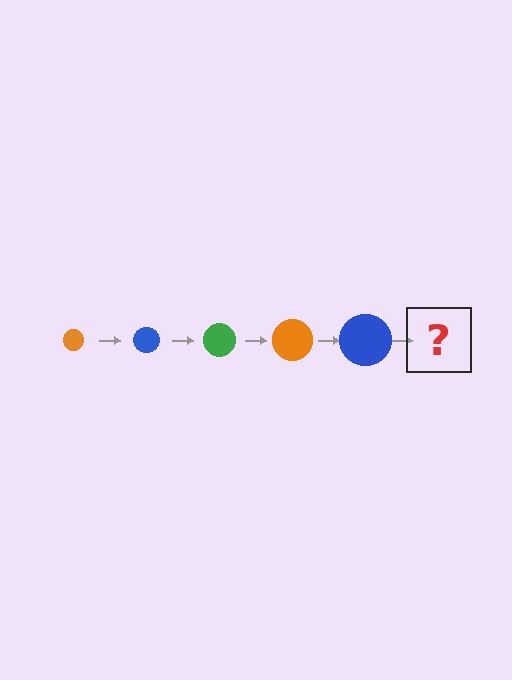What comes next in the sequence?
The next element should be a green circle, larger than the previous one.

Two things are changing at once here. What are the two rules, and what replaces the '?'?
The two rules are that the circle grows larger each step and the color cycles through orange, blue, and green. The '?' should be a green circle, larger than the previous one.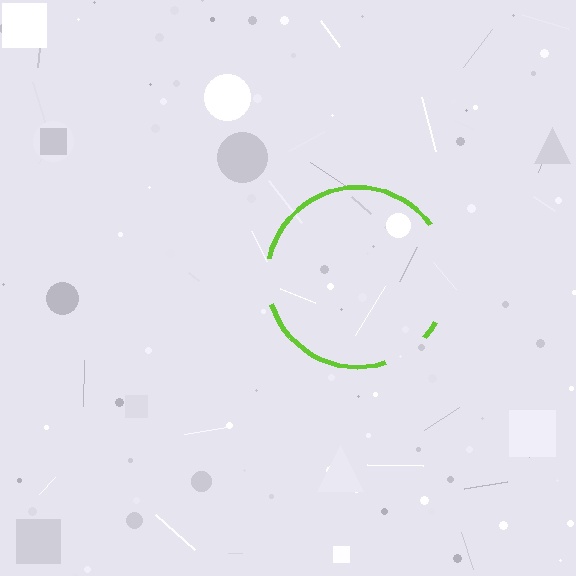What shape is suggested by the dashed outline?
The dashed outline suggests a circle.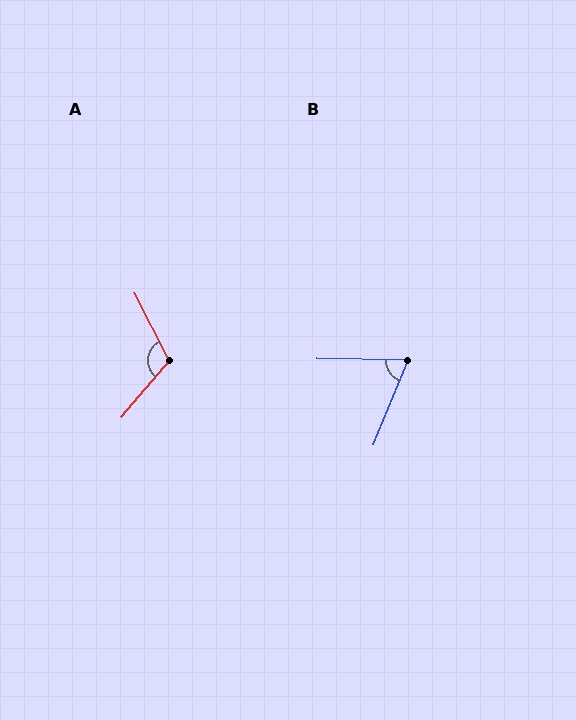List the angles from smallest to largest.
B (68°), A (113°).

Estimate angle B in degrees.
Approximately 68 degrees.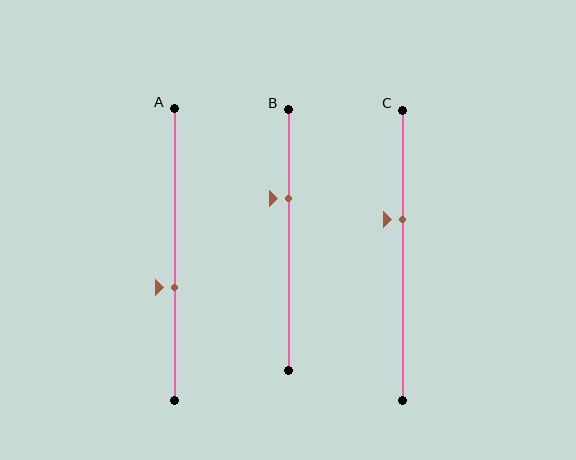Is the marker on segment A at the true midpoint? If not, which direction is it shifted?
No, the marker on segment A is shifted downward by about 11% of the segment length.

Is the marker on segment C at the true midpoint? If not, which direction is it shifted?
No, the marker on segment C is shifted upward by about 12% of the segment length.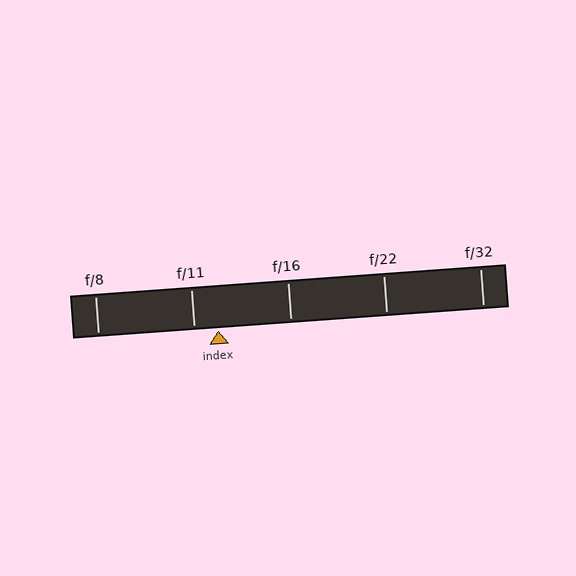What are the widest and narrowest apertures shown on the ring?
The widest aperture shown is f/8 and the narrowest is f/32.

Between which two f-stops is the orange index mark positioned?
The index mark is between f/11 and f/16.